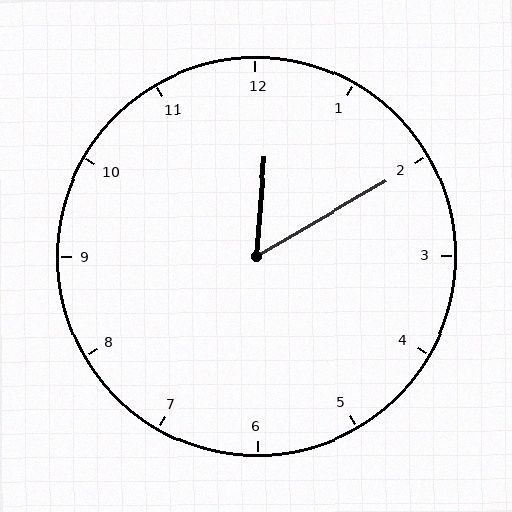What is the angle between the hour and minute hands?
Approximately 55 degrees.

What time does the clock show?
12:10.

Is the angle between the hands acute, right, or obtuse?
It is acute.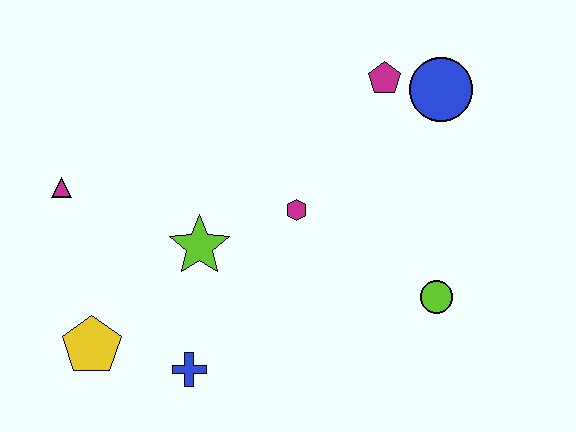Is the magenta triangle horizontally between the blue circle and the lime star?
No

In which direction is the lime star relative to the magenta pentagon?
The lime star is to the left of the magenta pentagon.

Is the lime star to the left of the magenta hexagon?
Yes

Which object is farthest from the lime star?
The blue circle is farthest from the lime star.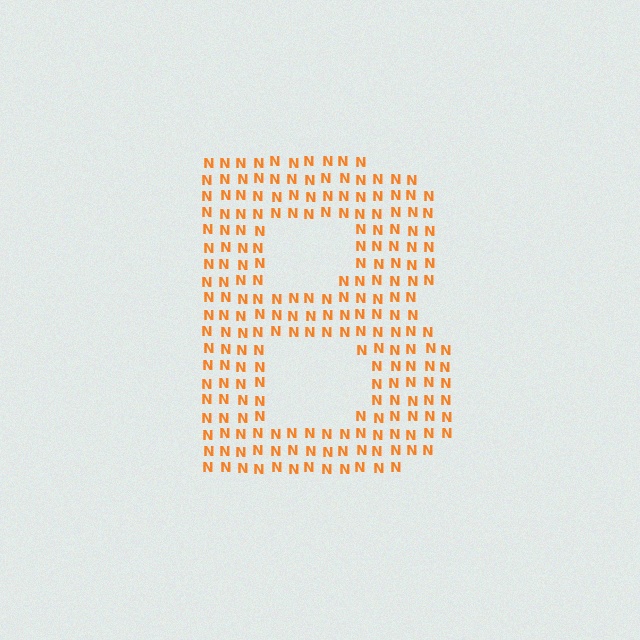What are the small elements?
The small elements are letter N's.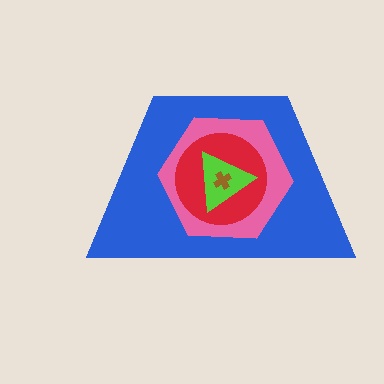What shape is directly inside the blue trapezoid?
The pink hexagon.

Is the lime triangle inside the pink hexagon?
Yes.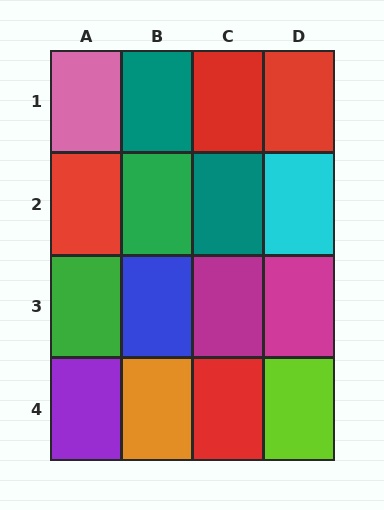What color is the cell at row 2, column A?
Red.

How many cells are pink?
1 cell is pink.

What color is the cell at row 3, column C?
Magenta.